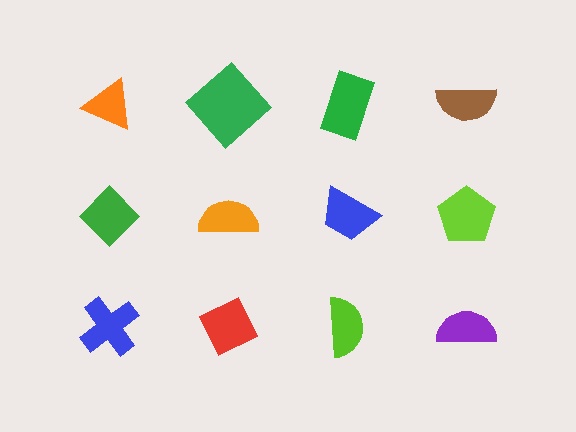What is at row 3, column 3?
A lime semicircle.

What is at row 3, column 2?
A red diamond.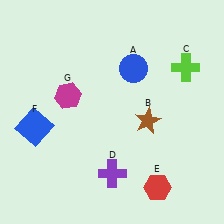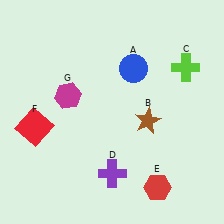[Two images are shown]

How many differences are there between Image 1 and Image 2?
There is 1 difference between the two images.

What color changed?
The square (F) changed from blue in Image 1 to red in Image 2.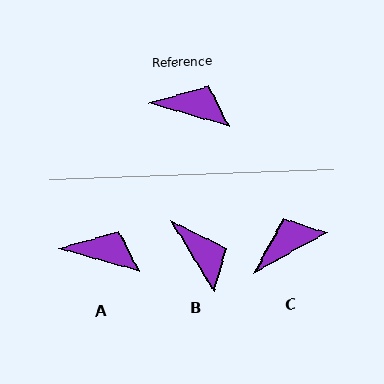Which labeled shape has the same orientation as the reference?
A.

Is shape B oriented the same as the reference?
No, it is off by about 43 degrees.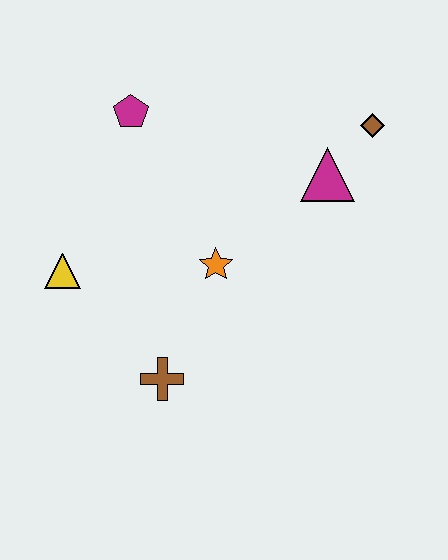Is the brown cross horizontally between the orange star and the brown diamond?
No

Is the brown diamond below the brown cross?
No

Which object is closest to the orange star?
The brown cross is closest to the orange star.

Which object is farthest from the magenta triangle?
The yellow triangle is farthest from the magenta triangle.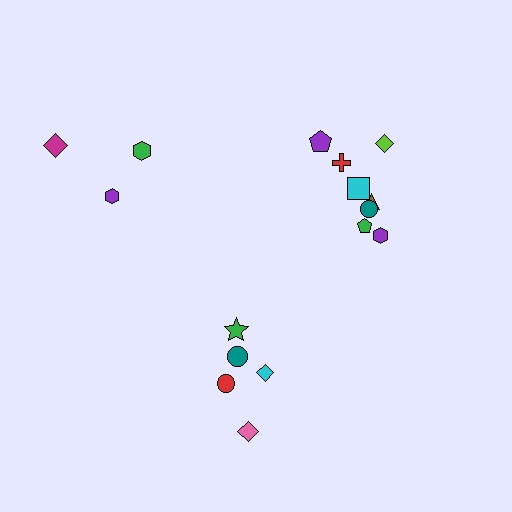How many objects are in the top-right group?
There are 8 objects.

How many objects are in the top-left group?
There are 3 objects.